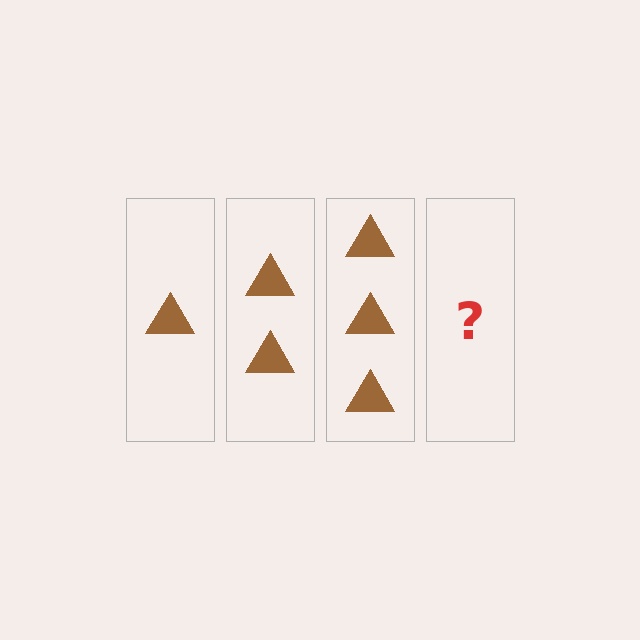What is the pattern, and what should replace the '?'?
The pattern is that each step adds one more triangle. The '?' should be 4 triangles.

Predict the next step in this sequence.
The next step is 4 triangles.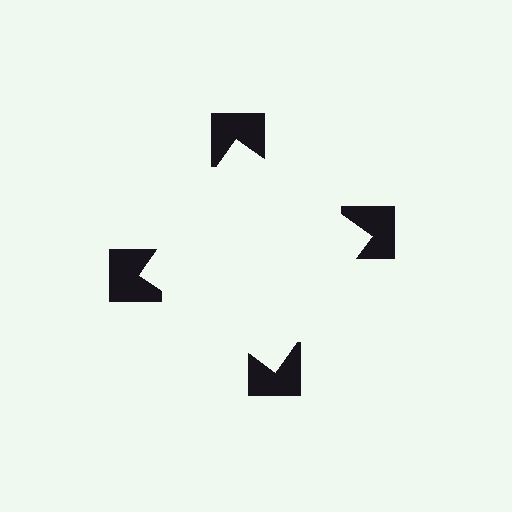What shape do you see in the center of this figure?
An illusory square — its edges are inferred from the aligned wedge cuts in the notched squares, not physically drawn.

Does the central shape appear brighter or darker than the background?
It typically appears slightly brighter than the background, even though no actual brightness change is drawn.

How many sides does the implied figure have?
4 sides.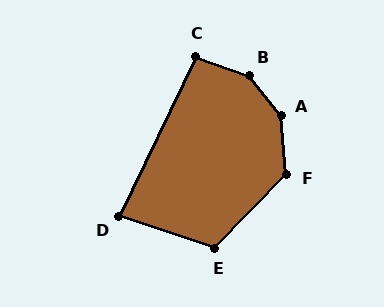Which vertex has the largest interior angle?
B, at approximately 148 degrees.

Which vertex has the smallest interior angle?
D, at approximately 82 degrees.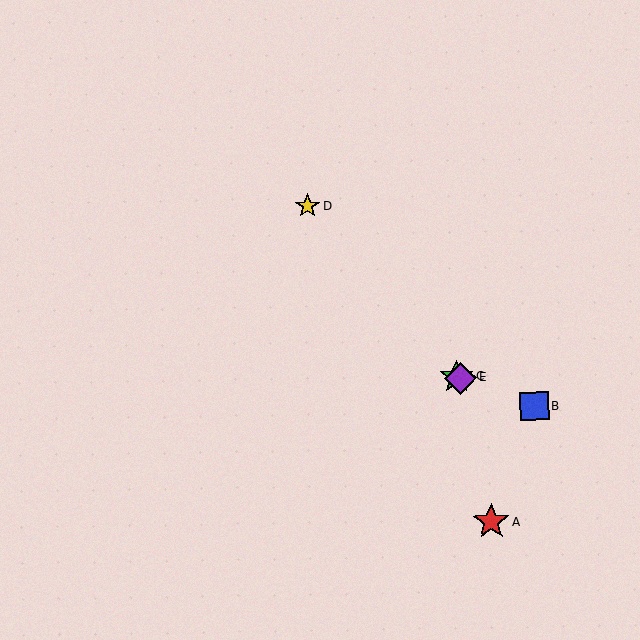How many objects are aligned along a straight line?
3 objects (B, C, E) are aligned along a straight line.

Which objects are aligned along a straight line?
Objects B, C, E are aligned along a straight line.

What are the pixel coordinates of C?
Object C is at (456, 377).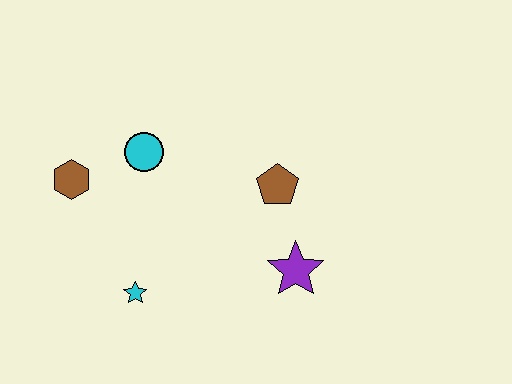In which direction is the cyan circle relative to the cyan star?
The cyan circle is above the cyan star.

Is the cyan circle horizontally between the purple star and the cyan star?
Yes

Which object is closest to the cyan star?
The brown hexagon is closest to the cyan star.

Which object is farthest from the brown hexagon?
The purple star is farthest from the brown hexagon.